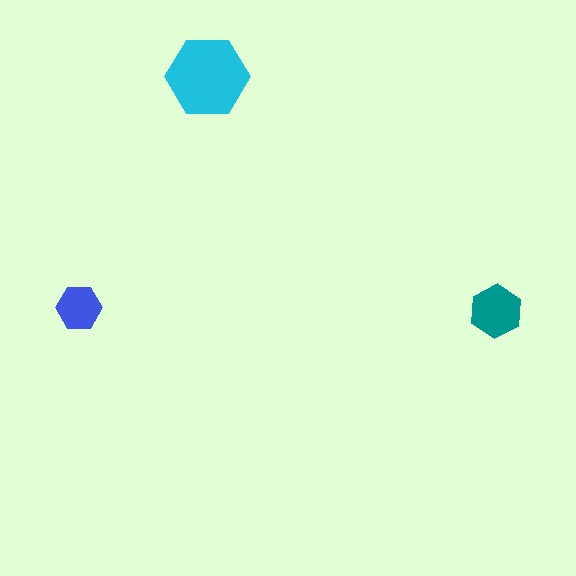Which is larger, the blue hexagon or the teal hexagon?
The teal one.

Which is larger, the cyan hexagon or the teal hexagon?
The cyan one.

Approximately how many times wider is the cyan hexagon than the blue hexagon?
About 2 times wider.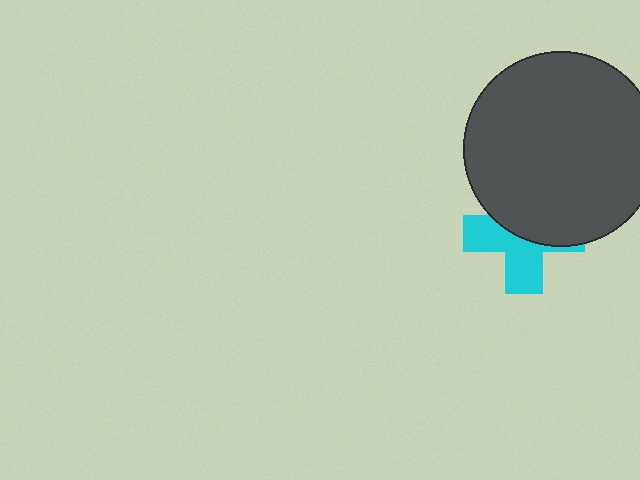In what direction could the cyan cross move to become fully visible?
The cyan cross could move down. That would shift it out from behind the dark gray circle entirely.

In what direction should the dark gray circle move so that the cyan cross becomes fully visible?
The dark gray circle should move up. That is the shortest direction to clear the overlap and leave the cyan cross fully visible.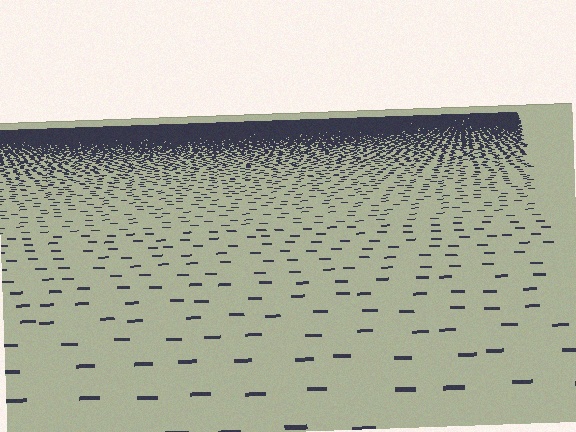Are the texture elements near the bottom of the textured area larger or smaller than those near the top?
Larger. Near the bottom, elements are closer to the viewer and appear at a bigger on-screen size.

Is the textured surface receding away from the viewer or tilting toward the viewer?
The surface is receding away from the viewer. Texture elements get smaller and denser toward the top.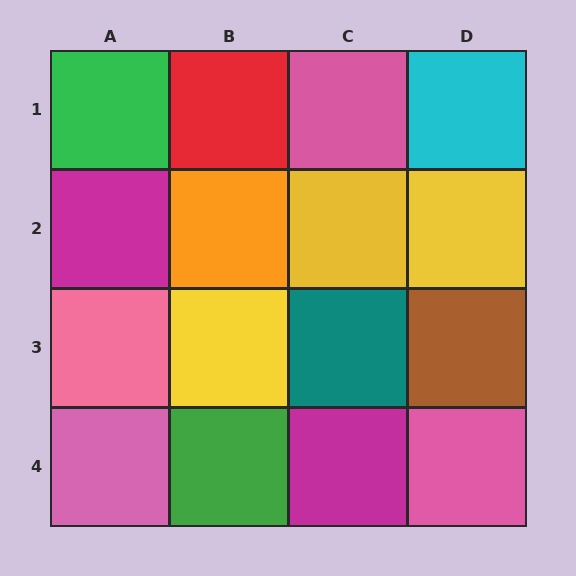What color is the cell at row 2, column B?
Orange.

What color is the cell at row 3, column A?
Pink.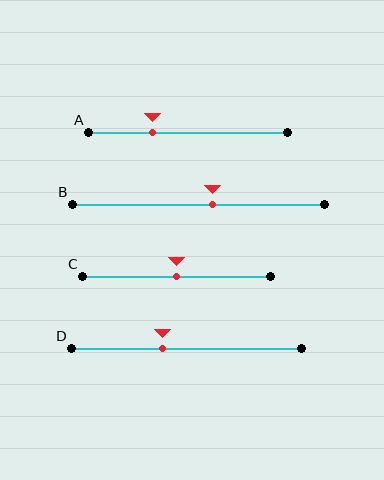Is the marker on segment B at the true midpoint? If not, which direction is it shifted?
No, the marker on segment B is shifted to the right by about 6% of the segment length.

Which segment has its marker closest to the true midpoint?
Segment C has its marker closest to the true midpoint.